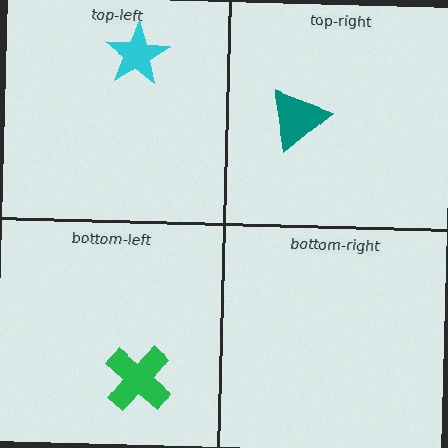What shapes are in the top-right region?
The teal triangle.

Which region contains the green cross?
The bottom-left region.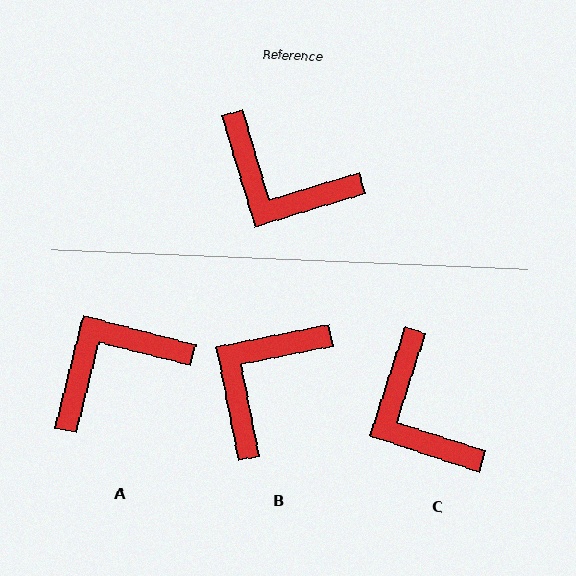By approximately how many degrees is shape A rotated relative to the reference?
Approximately 121 degrees clockwise.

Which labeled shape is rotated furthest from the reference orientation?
A, about 121 degrees away.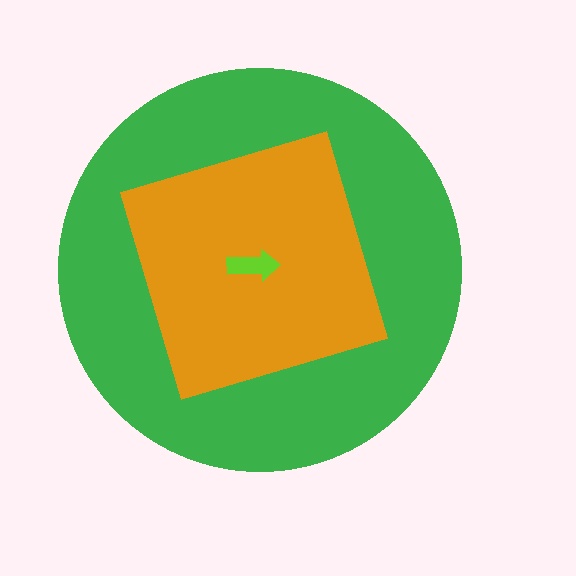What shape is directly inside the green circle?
The orange square.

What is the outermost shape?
The green circle.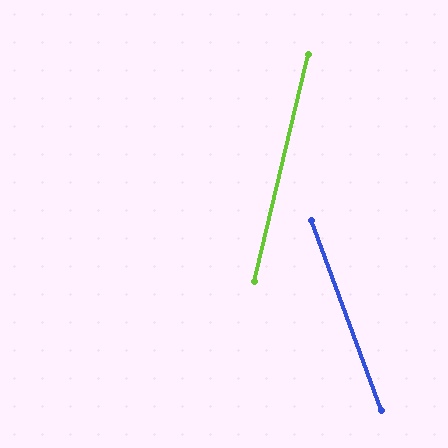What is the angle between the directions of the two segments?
Approximately 34 degrees.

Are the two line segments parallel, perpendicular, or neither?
Neither parallel nor perpendicular — they differ by about 34°.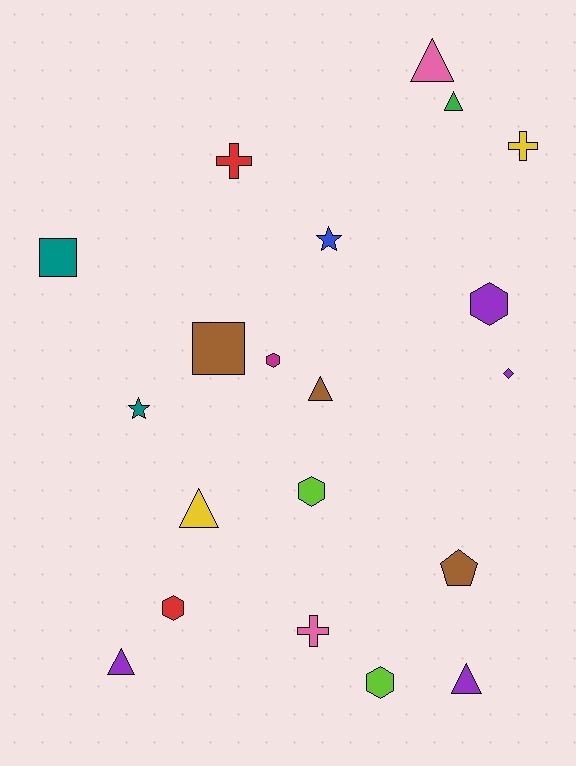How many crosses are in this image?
There are 3 crosses.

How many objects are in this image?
There are 20 objects.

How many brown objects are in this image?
There are 3 brown objects.